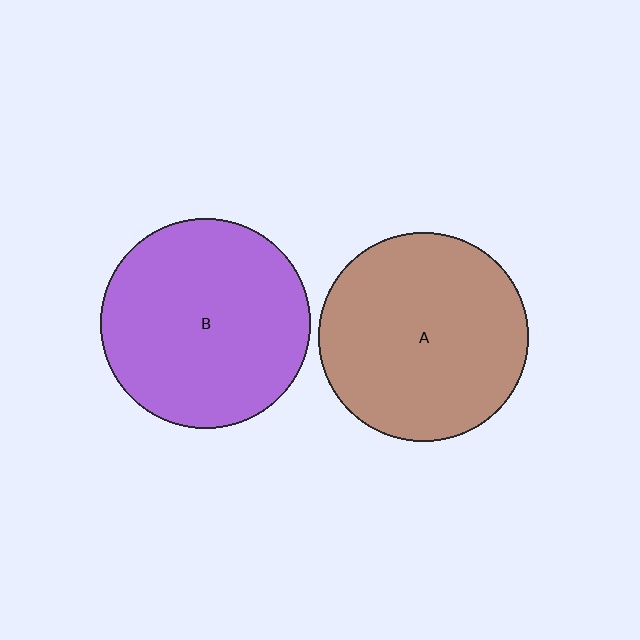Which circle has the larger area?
Circle B (purple).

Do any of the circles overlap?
No, none of the circles overlap.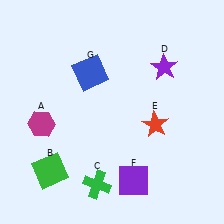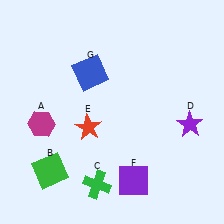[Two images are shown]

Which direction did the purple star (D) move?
The purple star (D) moved down.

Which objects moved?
The objects that moved are: the purple star (D), the red star (E).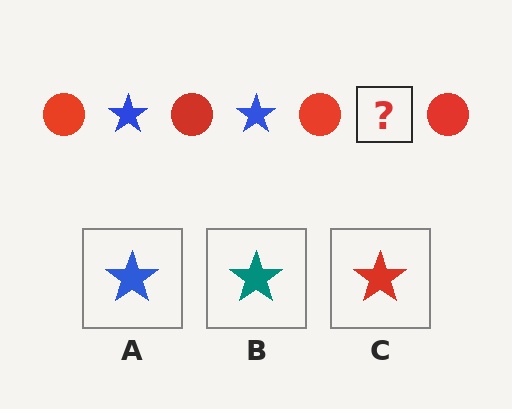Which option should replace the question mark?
Option A.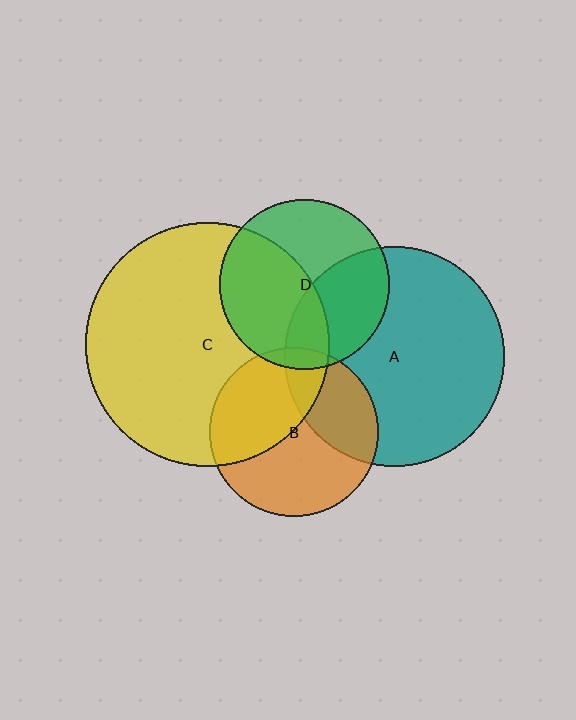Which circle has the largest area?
Circle C (yellow).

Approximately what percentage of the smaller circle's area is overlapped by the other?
Approximately 10%.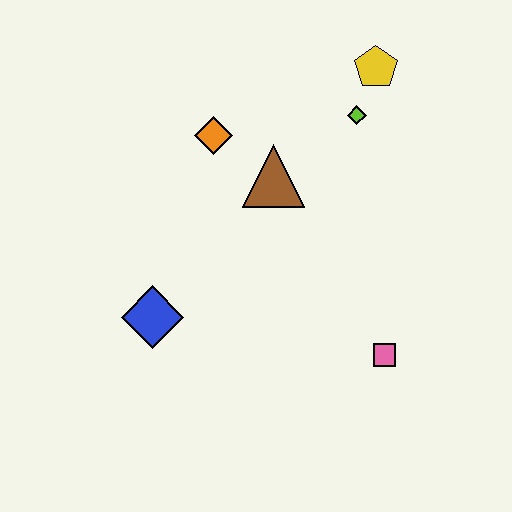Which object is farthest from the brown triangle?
The pink square is farthest from the brown triangle.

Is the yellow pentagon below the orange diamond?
No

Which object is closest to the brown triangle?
The orange diamond is closest to the brown triangle.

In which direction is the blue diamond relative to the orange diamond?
The blue diamond is below the orange diamond.